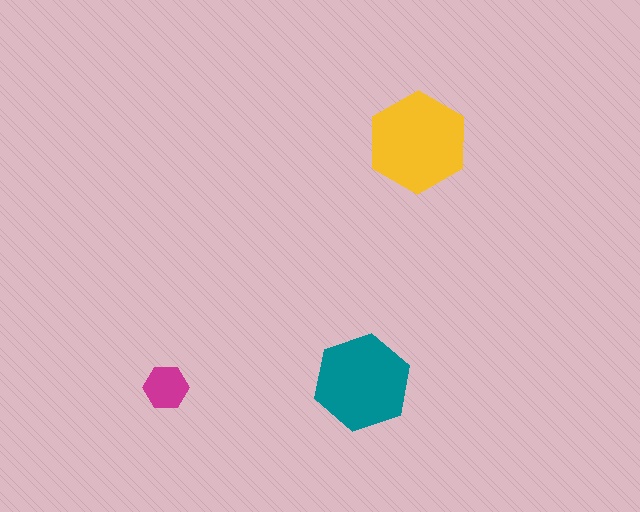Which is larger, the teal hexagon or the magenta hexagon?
The teal one.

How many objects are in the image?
There are 3 objects in the image.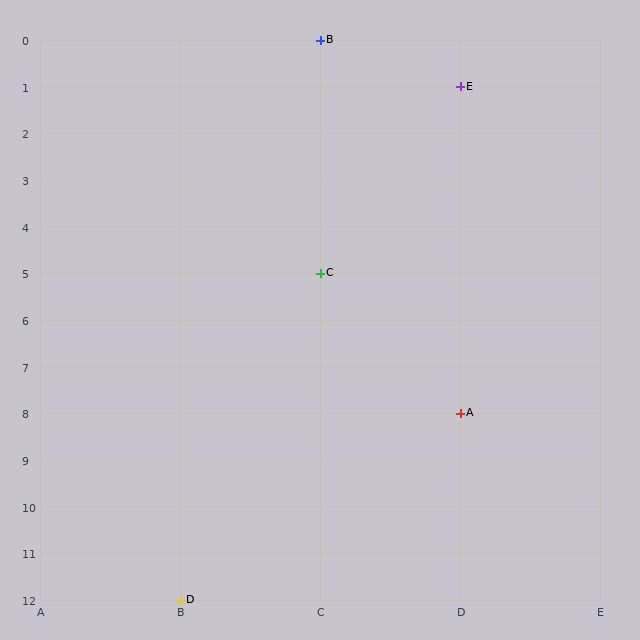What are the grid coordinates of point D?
Point D is at grid coordinates (B, 12).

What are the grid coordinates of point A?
Point A is at grid coordinates (D, 8).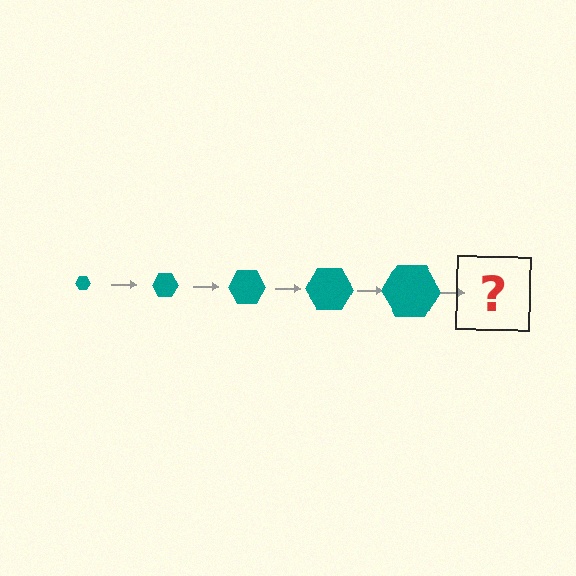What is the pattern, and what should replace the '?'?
The pattern is that the hexagon gets progressively larger each step. The '?' should be a teal hexagon, larger than the previous one.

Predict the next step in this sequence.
The next step is a teal hexagon, larger than the previous one.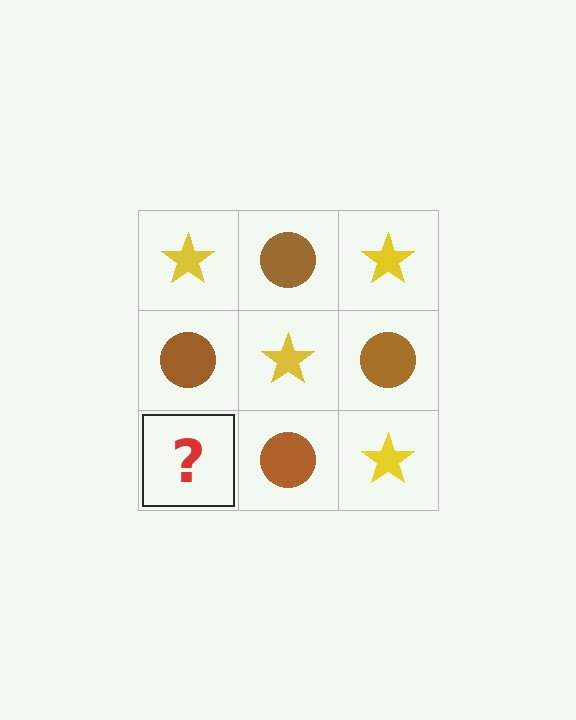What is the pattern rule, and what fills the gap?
The rule is that it alternates yellow star and brown circle in a checkerboard pattern. The gap should be filled with a yellow star.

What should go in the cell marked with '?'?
The missing cell should contain a yellow star.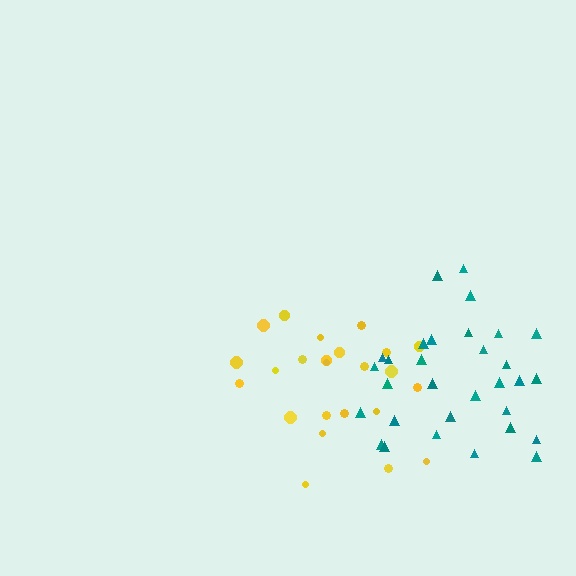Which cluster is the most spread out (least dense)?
Yellow.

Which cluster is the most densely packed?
Teal.